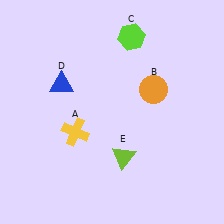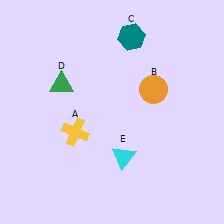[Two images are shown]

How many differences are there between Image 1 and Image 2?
There are 3 differences between the two images.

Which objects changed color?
C changed from lime to teal. D changed from blue to green. E changed from lime to cyan.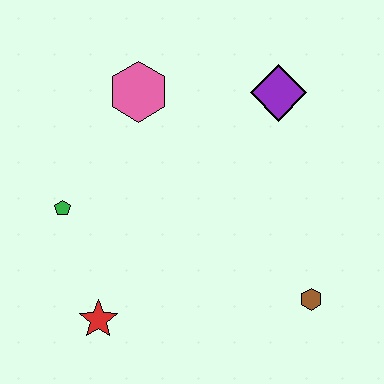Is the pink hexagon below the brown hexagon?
No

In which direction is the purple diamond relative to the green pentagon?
The purple diamond is to the right of the green pentagon.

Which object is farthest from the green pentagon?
The brown hexagon is farthest from the green pentagon.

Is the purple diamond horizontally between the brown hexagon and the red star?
Yes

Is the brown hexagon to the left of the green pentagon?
No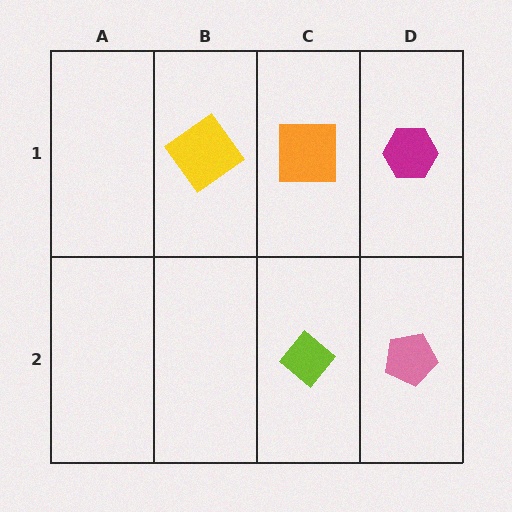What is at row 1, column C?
An orange square.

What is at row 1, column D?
A magenta hexagon.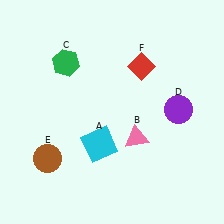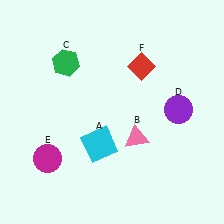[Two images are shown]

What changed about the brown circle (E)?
In Image 1, E is brown. In Image 2, it changed to magenta.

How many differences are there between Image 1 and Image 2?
There is 1 difference between the two images.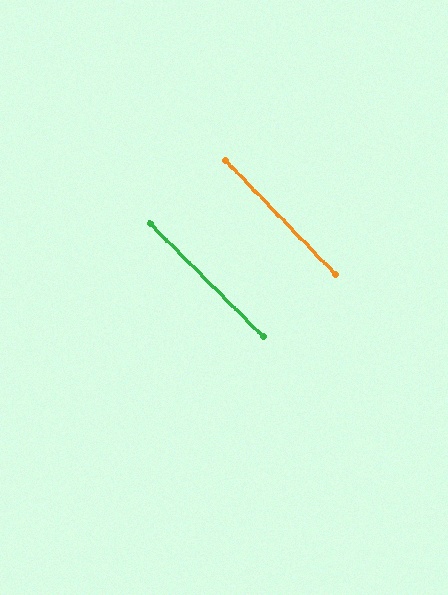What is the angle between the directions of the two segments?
Approximately 1 degree.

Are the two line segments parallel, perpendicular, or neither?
Parallel — their directions differ by only 0.9°.